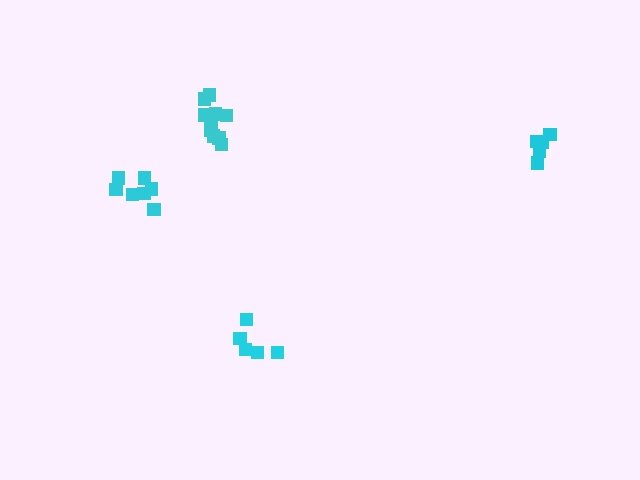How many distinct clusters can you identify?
There are 4 distinct clusters.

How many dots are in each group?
Group 1: 7 dots, Group 2: 10 dots, Group 3: 5 dots, Group 4: 5 dots (27 total).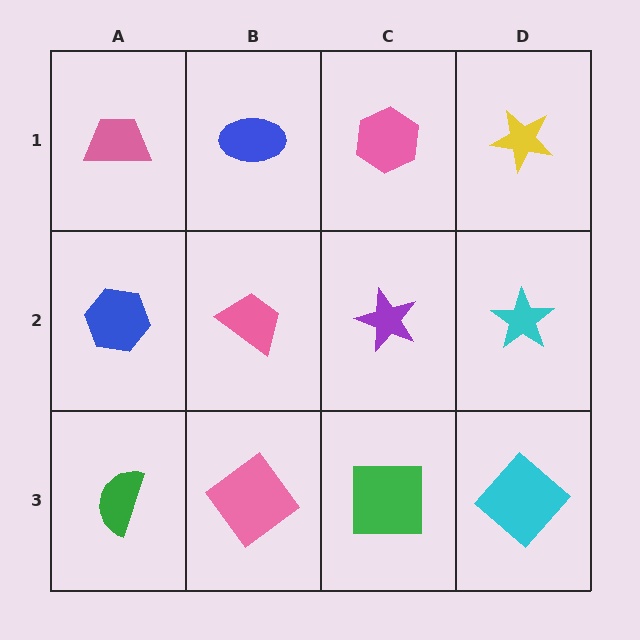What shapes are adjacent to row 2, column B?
A blue ellipse (row 1, column B), a pink diamond (row 3, column B), a blue hexagon (row 2, column A), a purple star (row 2, column C).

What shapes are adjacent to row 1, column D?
A cyan star (row 2, column D), a pink hexagon (row 1, column C).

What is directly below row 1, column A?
A blue hexagon.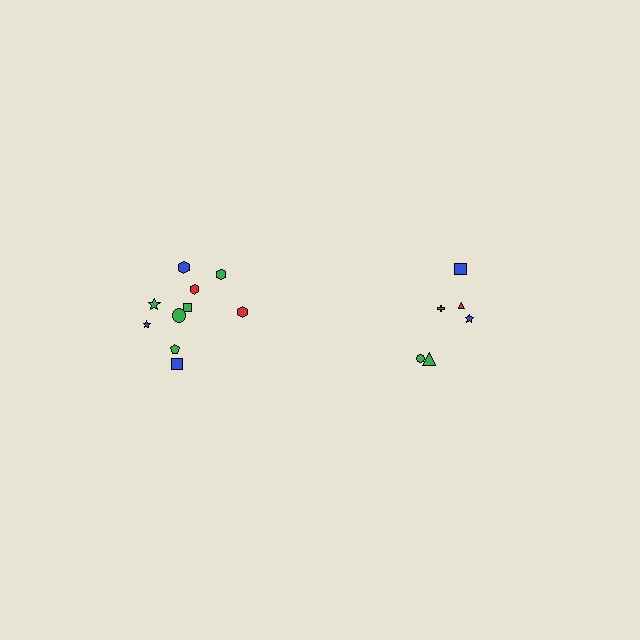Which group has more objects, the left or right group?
The left group.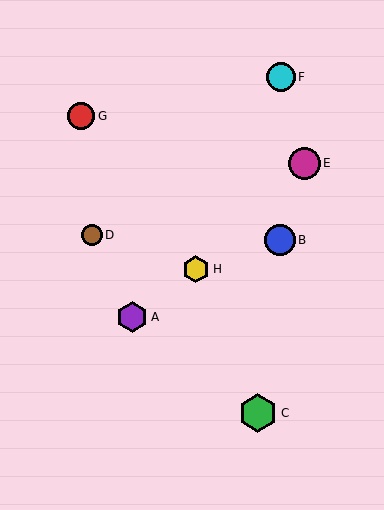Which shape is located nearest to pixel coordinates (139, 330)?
The purple hexagon (labeled A) at (132, 317) is nearest to that location.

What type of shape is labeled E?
Shape E is a magenta circle.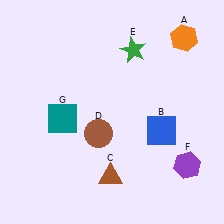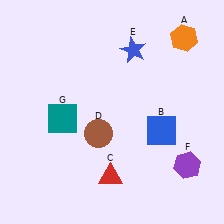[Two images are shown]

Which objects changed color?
C changed from brown to red. E changed from green to blue.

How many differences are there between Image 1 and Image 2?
There are 2 differences between the two images.